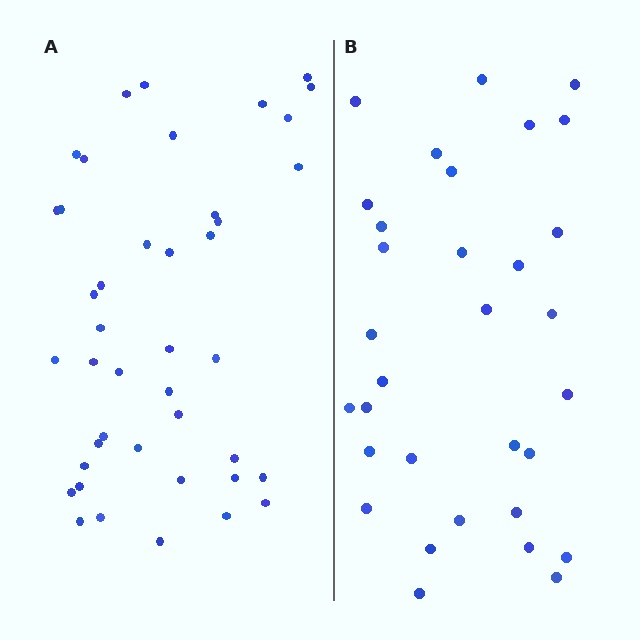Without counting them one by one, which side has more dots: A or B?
Region A (the left region) has more dots.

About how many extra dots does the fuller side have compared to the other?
Region A has roughly 10 or so more dots than region B.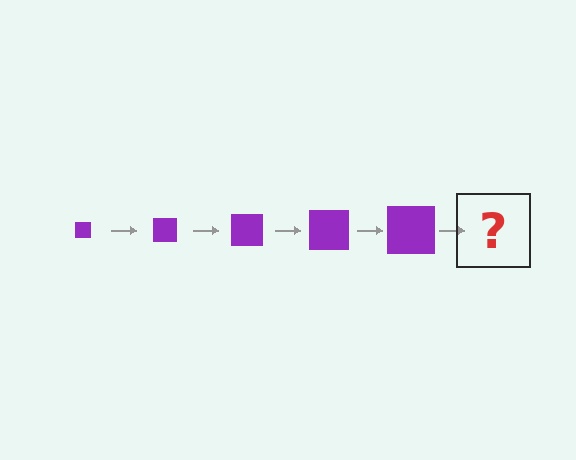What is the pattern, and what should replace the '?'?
The pattern is that the square gets progressively larger each step. The '?' should be a purple square, larger than the previous one.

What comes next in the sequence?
The next element should be a purple square, larger than the previous one.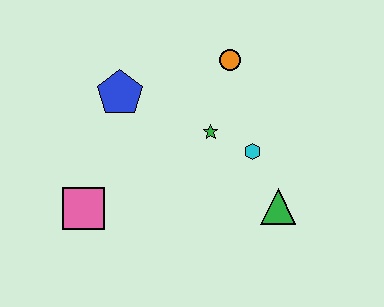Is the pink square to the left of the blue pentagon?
Yes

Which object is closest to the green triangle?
The cyan hexagon is closest to the green triangle.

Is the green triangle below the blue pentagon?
Yes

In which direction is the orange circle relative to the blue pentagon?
The orange circle is to the right of the blue pentagon.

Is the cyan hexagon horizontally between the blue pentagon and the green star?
No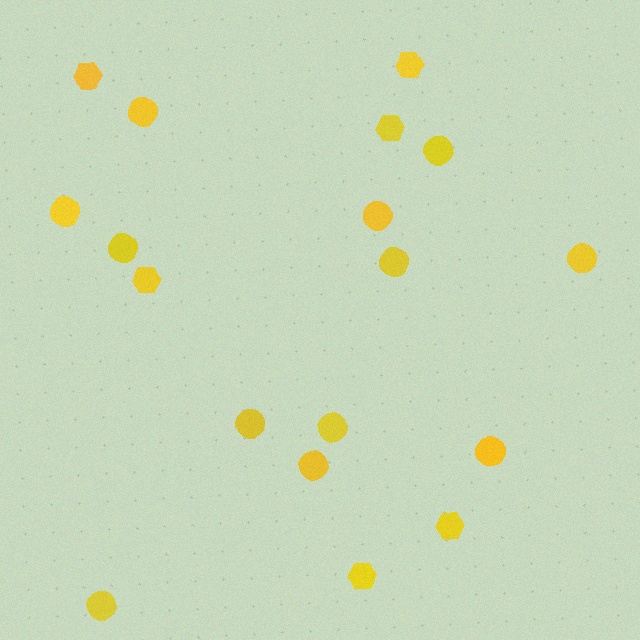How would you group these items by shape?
There are 2 groups: one group of circles (12) and one group of hexagons (6).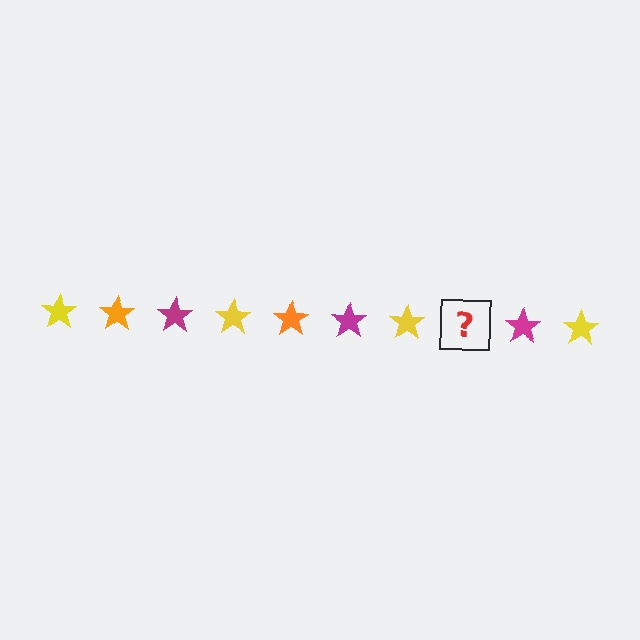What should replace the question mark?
The question mark should be replaced with an orange star.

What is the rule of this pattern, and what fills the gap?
The rule is that the pattern cycles through yellow, orange, magenta stars. The gap should be filled with an orange star.